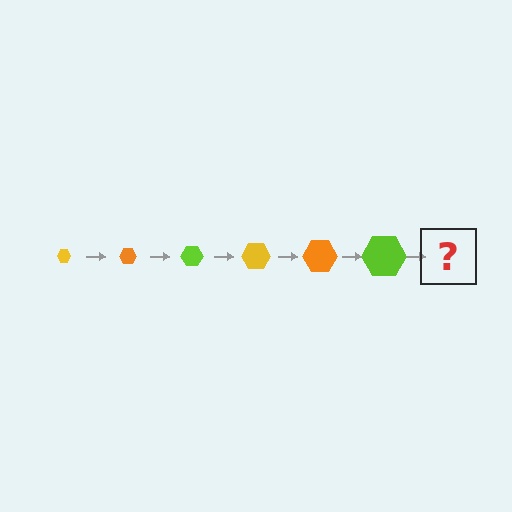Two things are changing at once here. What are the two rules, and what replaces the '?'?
The two rules are that the hexagon grows larger each step and the color cycles through yellow, orange, and lime. The '?' should be a yellow hexagon, larger than the previous one.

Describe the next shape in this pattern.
It should be a yellow hexagon, larger than the previous one.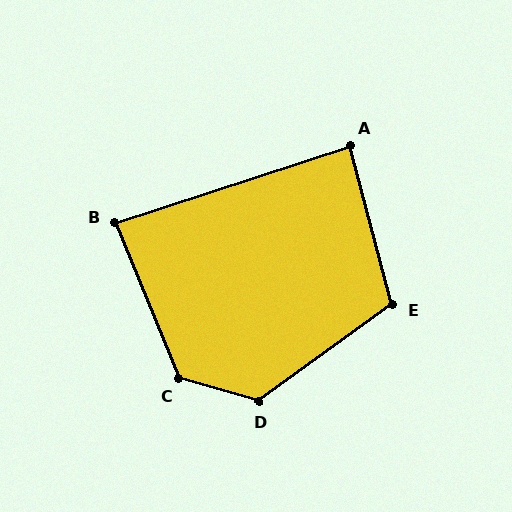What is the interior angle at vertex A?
Approximately 87 degrees (approximately right).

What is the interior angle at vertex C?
Approximately 128 degrees (obtuse).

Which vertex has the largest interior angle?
D, at approximately 129 degrees.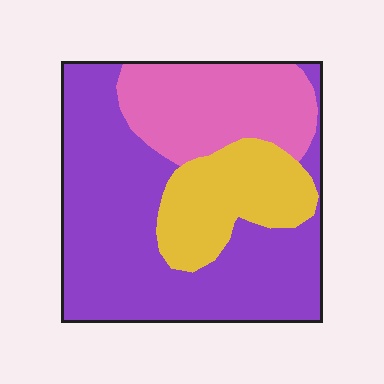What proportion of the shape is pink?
Pink takes up about one quarter (1/4) of the shape.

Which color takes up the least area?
Yellow, at roughly 20%.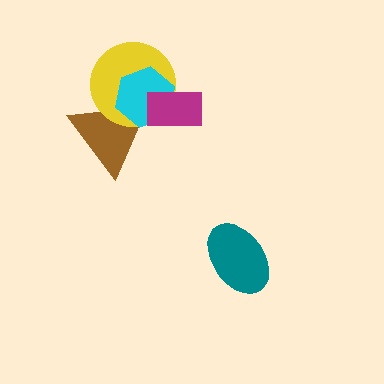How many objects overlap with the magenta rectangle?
2 objects overlap with the magenta rectangle.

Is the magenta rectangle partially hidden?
No, no other shape covers it.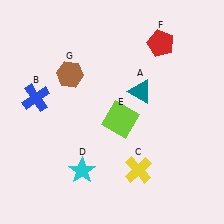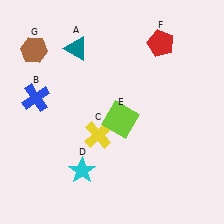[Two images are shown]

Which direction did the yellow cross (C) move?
The yellow cross (C) moved left.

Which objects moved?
The objects that moved are: the teal triangle (A), the yellow cross (C), the brown hexagon (G).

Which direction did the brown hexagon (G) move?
The brown hexagon (G) moved left.